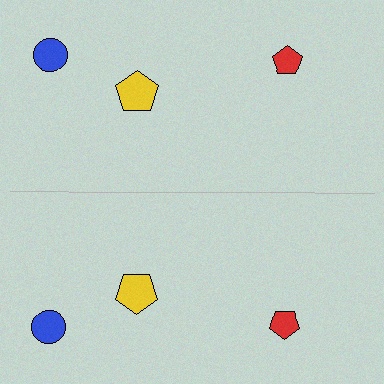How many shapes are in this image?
There are 6 shapes in this image.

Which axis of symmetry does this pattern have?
The pattern has a horizontal axis of symmetry running through the center of the image.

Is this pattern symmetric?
Yes, this pattern has bilateral (reflection) symmetry.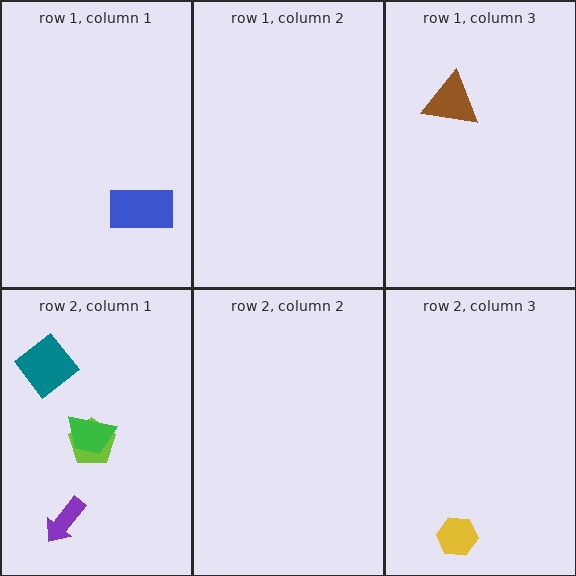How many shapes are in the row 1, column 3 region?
1.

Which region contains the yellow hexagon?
The row 2, column 3 region.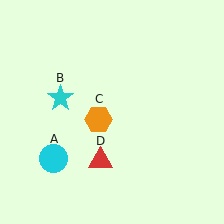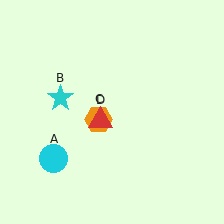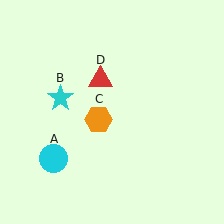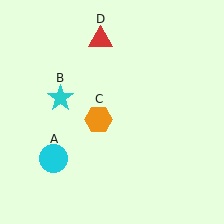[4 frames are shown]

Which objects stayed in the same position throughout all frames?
Cyan circle (object A) and cyan star (object B) and orange hexagon (object C) remained stationary.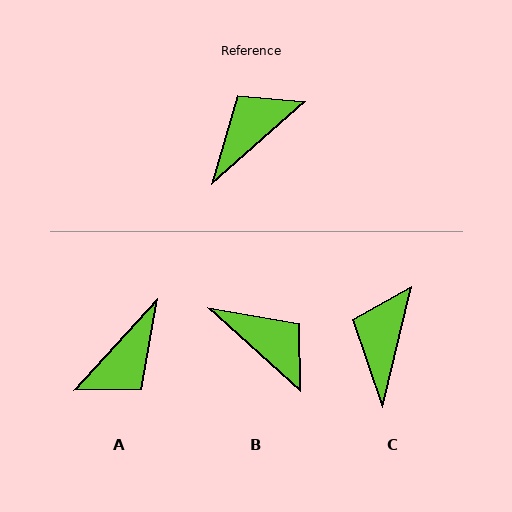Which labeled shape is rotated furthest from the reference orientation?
A, about 174 degrees away.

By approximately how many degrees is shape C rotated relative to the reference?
Approximately 35 degrees counter-clockwise.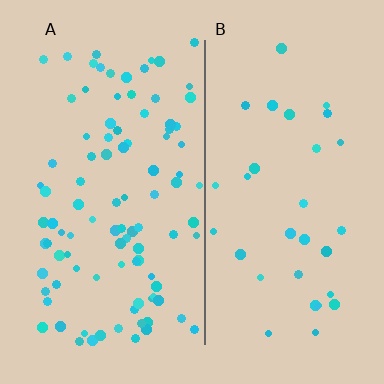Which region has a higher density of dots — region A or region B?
A (the left).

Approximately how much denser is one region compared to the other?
Approximately 2.9× — region A over region B.